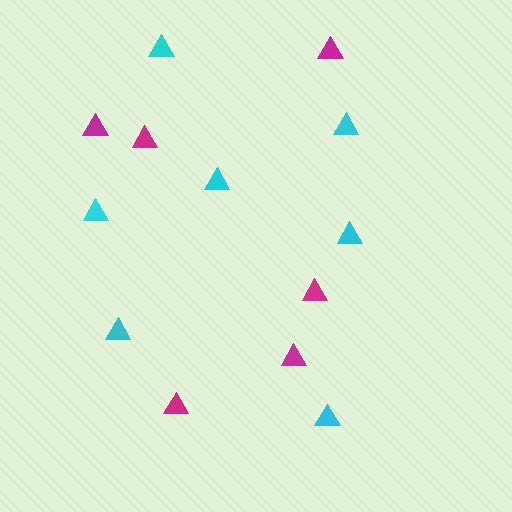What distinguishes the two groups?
There are 2 groups: one group of cyan triangles (7) and one group of magenta triangles (6).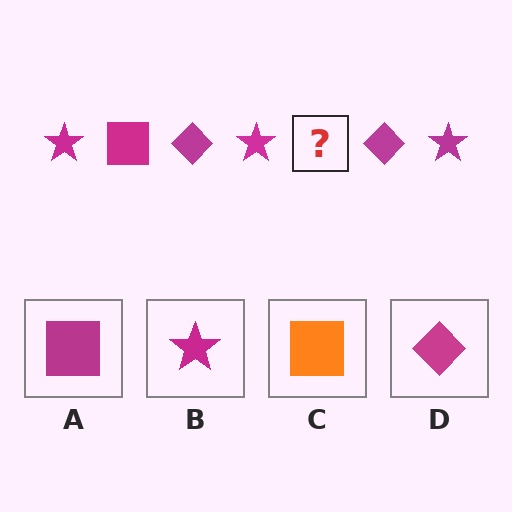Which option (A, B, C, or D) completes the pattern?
A.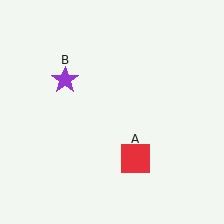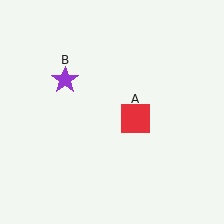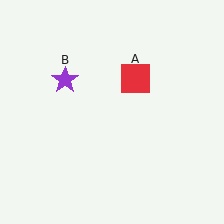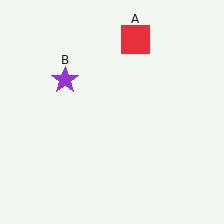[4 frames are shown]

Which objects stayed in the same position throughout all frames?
Purple star (object B) remained stationary.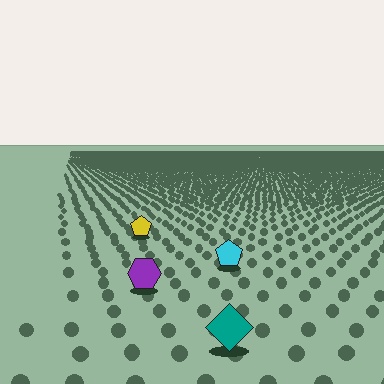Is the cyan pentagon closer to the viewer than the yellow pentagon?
Yes. The cyan pentagon is closer — you can tell from the texture gradient: the ground texture is coarser near it.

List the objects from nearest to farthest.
From nearest to farthest: the teal diamond, the purple hexagon, the cyan pentagon, the yellow pentagon.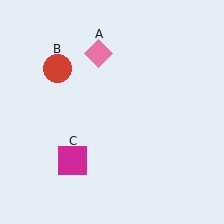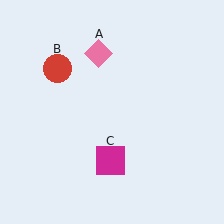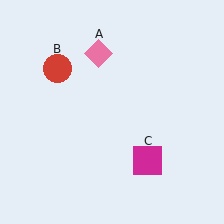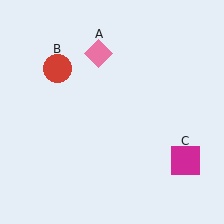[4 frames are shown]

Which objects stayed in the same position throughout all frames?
Pink diamond (object A) and red circle (object B) remained stationary.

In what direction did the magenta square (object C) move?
The magenta square (object C) moved right.